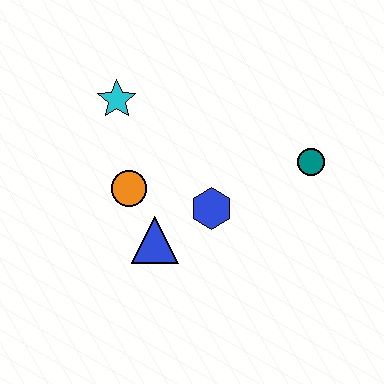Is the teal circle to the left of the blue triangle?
No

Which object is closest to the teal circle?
The blue hexagon is closest to the teal circle.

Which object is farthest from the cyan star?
The teal circle is farthest from the cyan star.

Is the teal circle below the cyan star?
Yes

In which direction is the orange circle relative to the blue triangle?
The orange circle is above the blue triangle.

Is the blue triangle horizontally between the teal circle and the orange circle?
Yes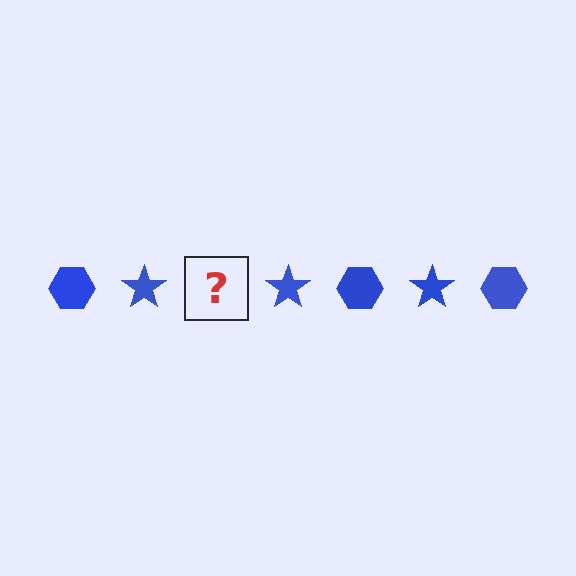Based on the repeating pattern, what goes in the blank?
The blank should be a blue hexagon.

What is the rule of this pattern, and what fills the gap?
The rule is that the pattern cycles through hexagon, star shapes in blue. The gap should be filled with a blue hexagon.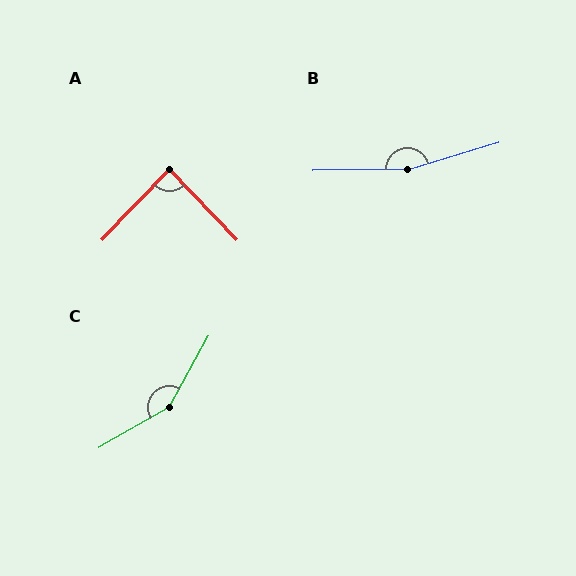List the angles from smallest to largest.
A (88°), C (149°), B (164°).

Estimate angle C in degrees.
Approximately 149 degrees.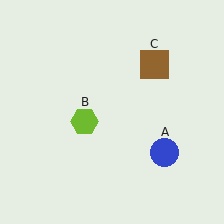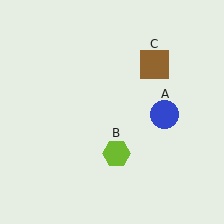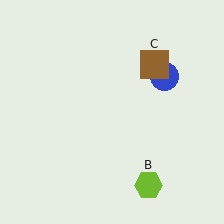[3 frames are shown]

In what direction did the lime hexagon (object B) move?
The lime hexagon (object B) moved down and to the right.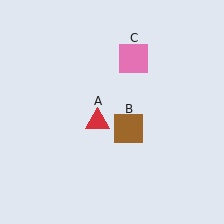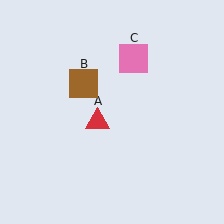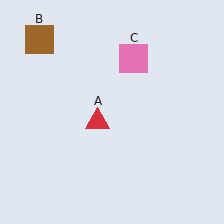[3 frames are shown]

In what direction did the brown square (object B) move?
The brown square (object B) moved up and to the left.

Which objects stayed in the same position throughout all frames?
Red triangle (object A) and pink square (object C) remained stationary.